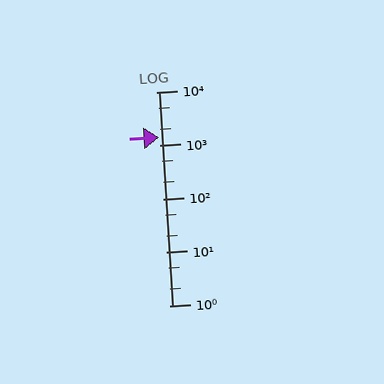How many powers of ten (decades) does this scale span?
The scale spans 4 decades, from 1 to 10000.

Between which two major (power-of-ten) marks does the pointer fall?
The pointer is between 1000 and 10000.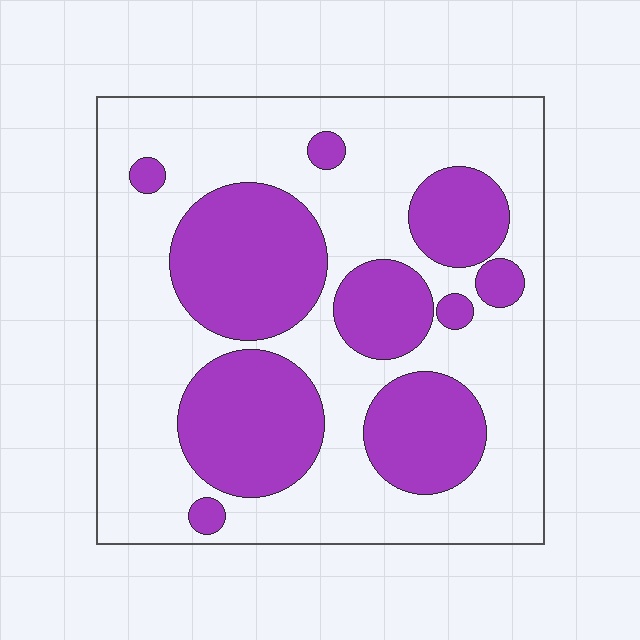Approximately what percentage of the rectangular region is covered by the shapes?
Approximately 35%.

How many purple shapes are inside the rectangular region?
10.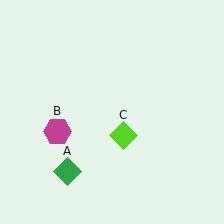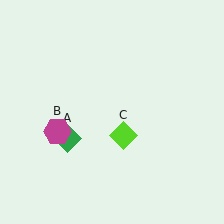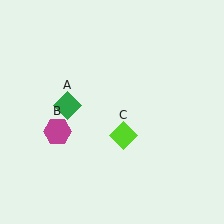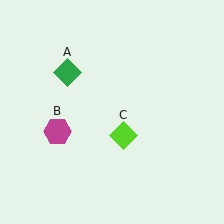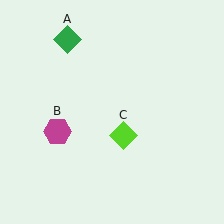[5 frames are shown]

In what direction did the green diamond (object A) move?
The green diamond (object A) moved up.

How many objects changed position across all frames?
1 object changed position: green diamond (object A).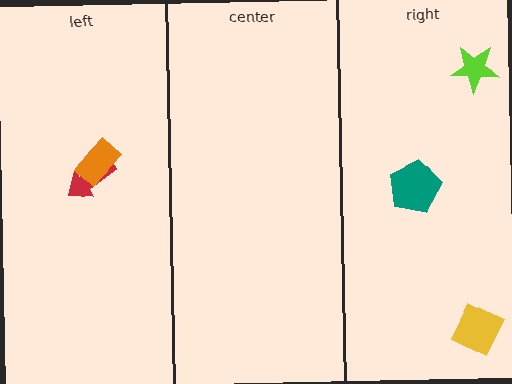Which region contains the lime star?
The right region.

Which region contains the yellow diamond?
The right region.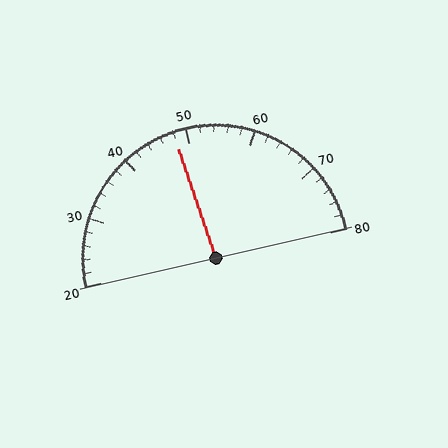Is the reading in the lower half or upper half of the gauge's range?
The reading is in the lower half of the range (20 to 80).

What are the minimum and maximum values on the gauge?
The gauge ranges from 20 to 80.